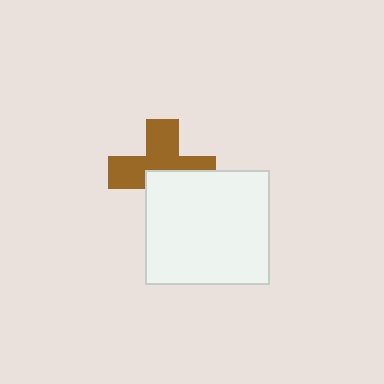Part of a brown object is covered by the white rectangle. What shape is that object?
It is a cross.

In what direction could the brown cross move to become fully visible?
The brown cross could move toward the upper-left. That would shift it out from behind the white rectangle entirely.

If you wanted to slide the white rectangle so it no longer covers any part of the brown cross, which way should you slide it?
Slide it toward the lower-right — that is the most direct way to separate the two shapes.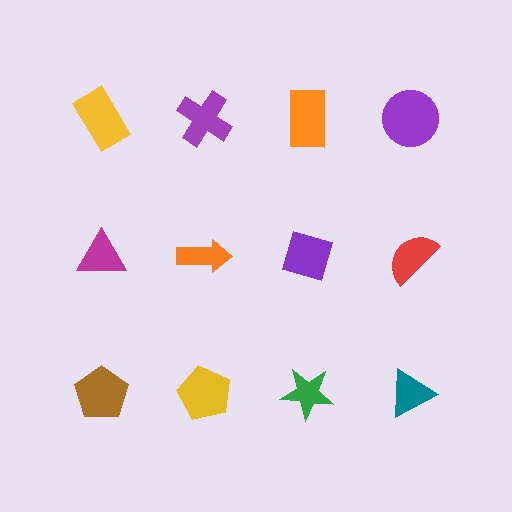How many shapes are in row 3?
4 shapes.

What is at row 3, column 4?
A teal triangle.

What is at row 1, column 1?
A yellow rectangle.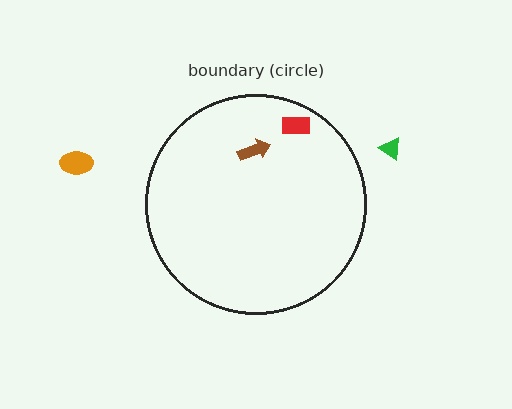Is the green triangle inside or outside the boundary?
Outside.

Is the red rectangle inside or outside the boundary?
Inside.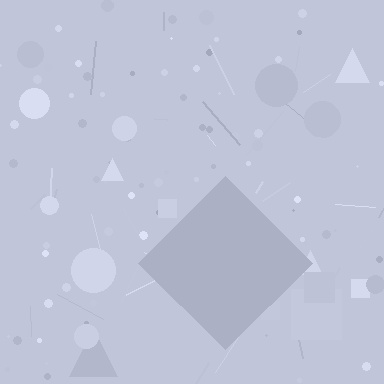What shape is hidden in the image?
A diamond is hidden in the image.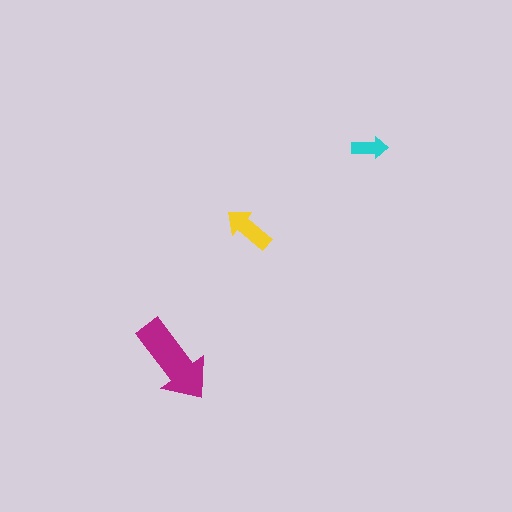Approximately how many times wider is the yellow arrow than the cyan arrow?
About 1.5 times wider.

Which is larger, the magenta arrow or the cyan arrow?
The magenta one.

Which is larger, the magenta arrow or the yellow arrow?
The magenta one.